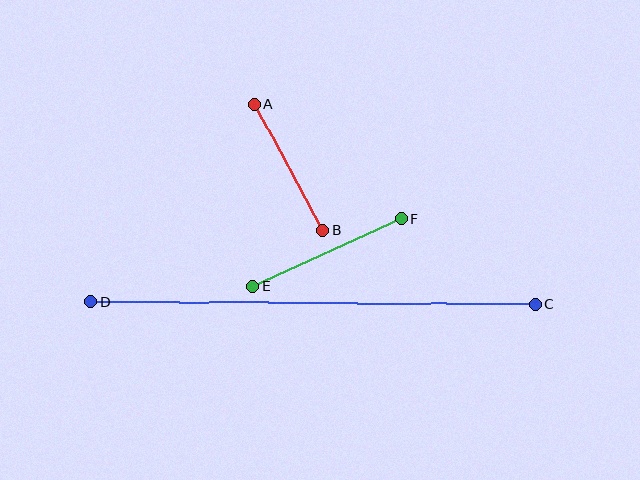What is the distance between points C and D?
The distance is approximately 444 pixels.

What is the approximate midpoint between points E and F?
The midpoint is at approximately (327, 252) pixels.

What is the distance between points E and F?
The distance is approximately 163 pixels.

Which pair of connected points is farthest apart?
Points C and D are farthest apart.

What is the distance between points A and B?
The distance is approximately 143 pixels.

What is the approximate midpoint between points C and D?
The midpoint is at approximately (313, 303) pixels.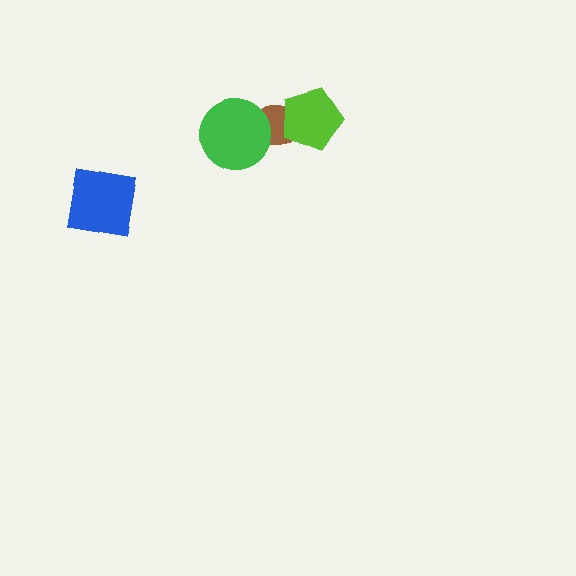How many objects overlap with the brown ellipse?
2 objects overlap with the brown ellipse.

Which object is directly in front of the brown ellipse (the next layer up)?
The green circle is directly in front of the brown ellipse.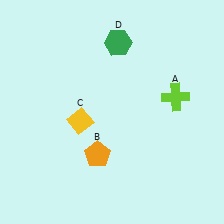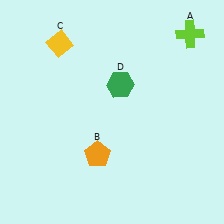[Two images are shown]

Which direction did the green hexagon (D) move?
The green hexagon (D) moved down.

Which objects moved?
The objects that moved are: the lime cross (A), the yellow diamond (C), the green hexagon (D).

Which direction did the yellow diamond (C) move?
The yellow diamond (C) moved up.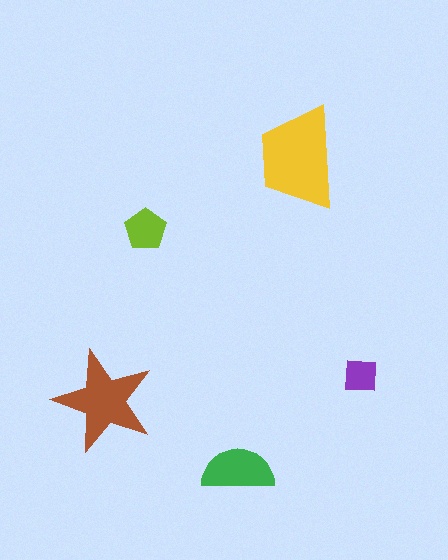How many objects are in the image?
There are 5 objects in the image.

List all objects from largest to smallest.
The yellow trapezoid, the brown star, the green semicircle, the lime pentagon, the purple square.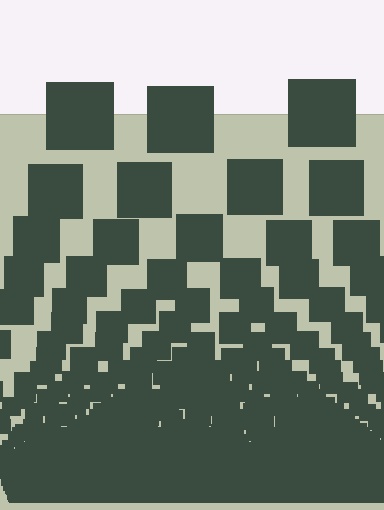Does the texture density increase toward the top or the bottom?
Density increases toward the bottom.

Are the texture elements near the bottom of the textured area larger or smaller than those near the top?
Smaller. The gradient is inverted — elements near the bottom are smaller and denser.